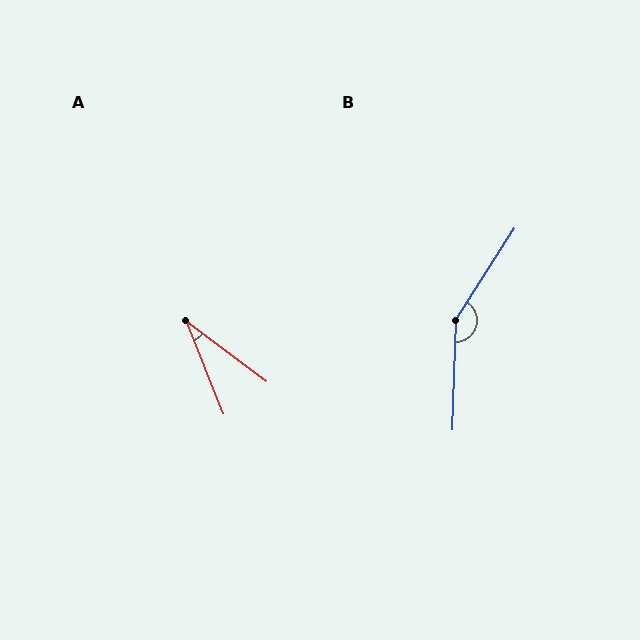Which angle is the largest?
B, at approximately 149 degrees.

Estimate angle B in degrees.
Approximately 149 degrees.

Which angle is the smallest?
A, at approximately 31 degrees.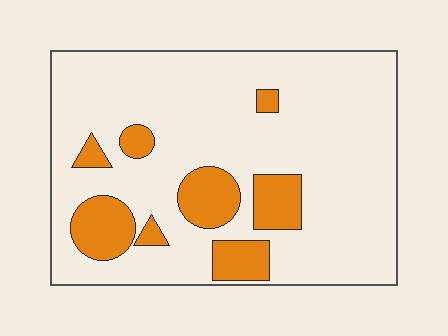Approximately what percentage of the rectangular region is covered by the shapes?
Approximately 20%.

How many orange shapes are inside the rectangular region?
8.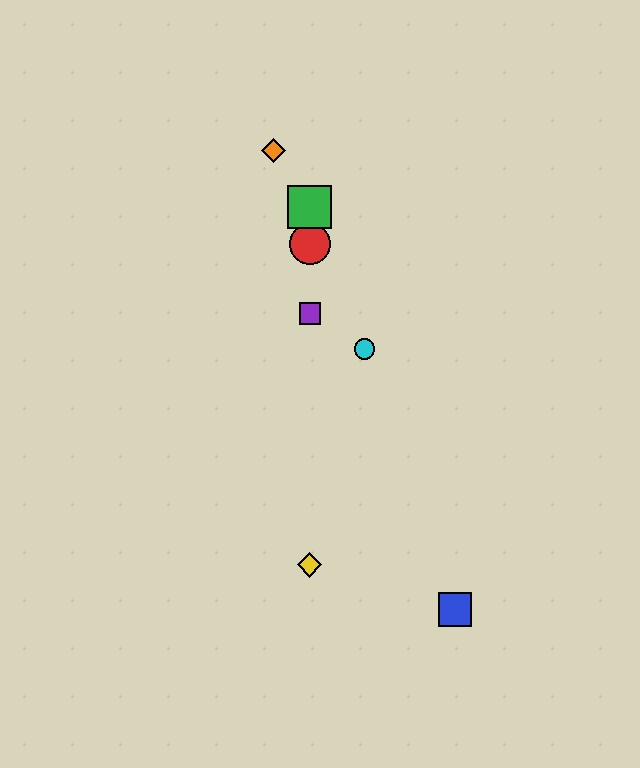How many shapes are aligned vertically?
4 shapes (the red circle, the green square, the yellow diamond, the purple square) are aligned vertically.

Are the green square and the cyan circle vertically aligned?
No, the green square is at x≈310 and the cyan circle is at x≈365.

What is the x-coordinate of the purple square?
The purple square is at x≈310.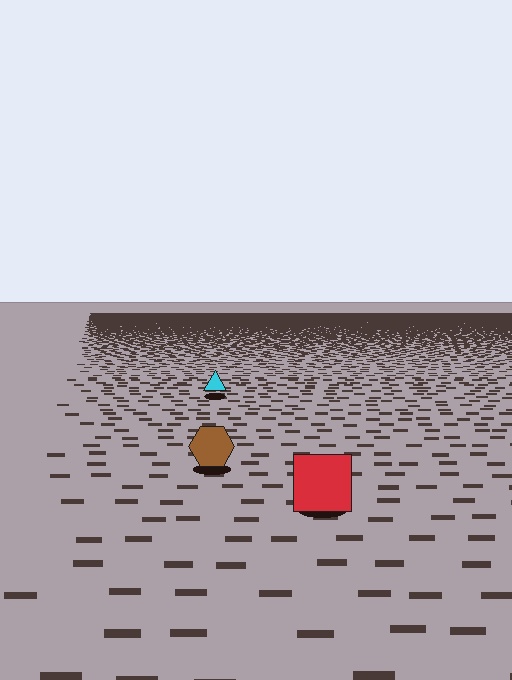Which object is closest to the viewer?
The red square is closest. The texture marks near it are larger and more spread out.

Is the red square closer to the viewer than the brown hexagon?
Yes. The red square is closer — you can tell from the texture gradient: the ground texture is coarser near it.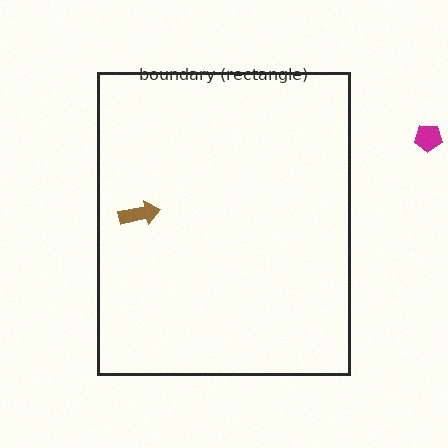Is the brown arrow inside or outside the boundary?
Inside.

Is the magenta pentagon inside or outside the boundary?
Outside.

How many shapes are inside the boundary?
1 inside, 1 outside.